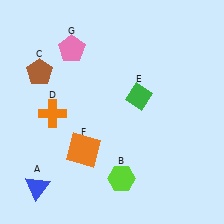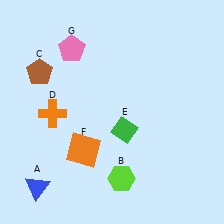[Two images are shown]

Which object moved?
The green diamond (E) moved down.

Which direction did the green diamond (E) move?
The green diamond (E) moved down.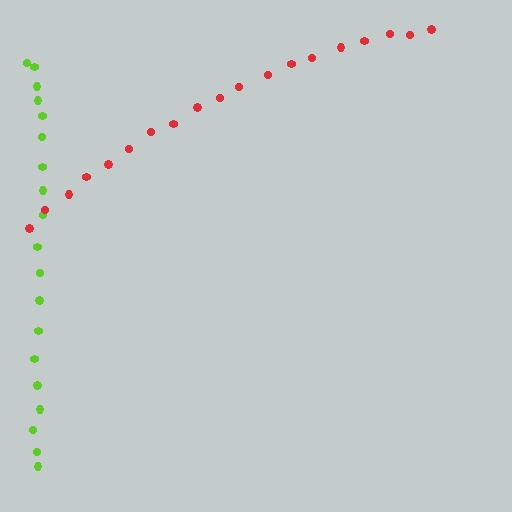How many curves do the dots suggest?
There are 2 distinct paths.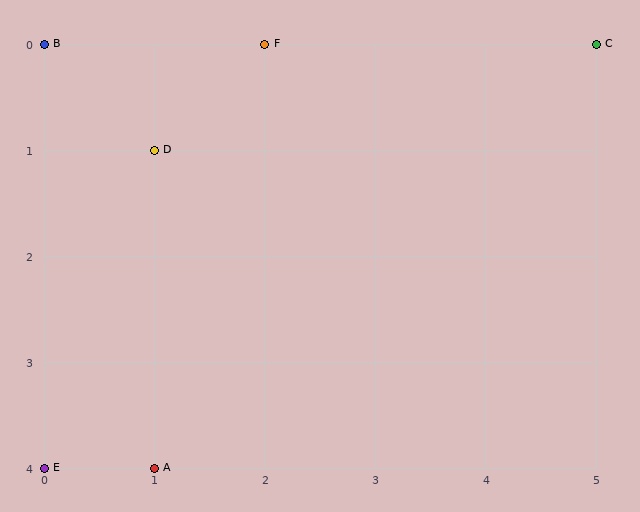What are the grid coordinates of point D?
Point D is at grid coordinates (1, 1).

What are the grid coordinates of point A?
Point A is at grid coordinates (1, 4).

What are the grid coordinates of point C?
Point C is at grid coordinates (5, 0).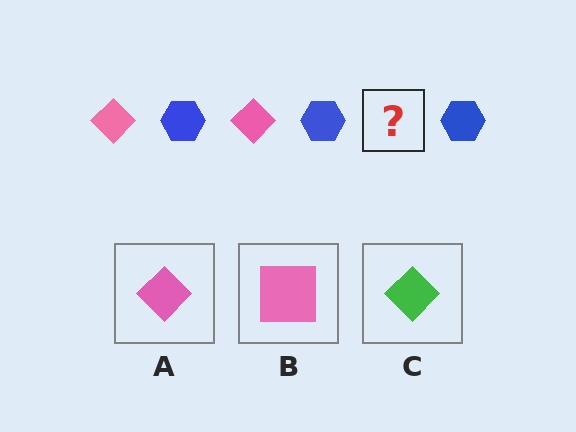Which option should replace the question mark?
Option A.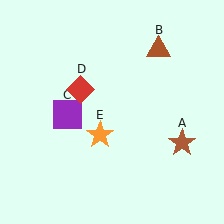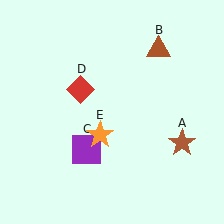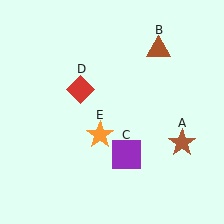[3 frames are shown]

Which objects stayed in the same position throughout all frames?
Brown star (object A) and brown triangle (object B) and red diamond (object D) and orange star (object E) remained stationary.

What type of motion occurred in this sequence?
The purple square (object C) rotated counterclockwise around the center of the scene.